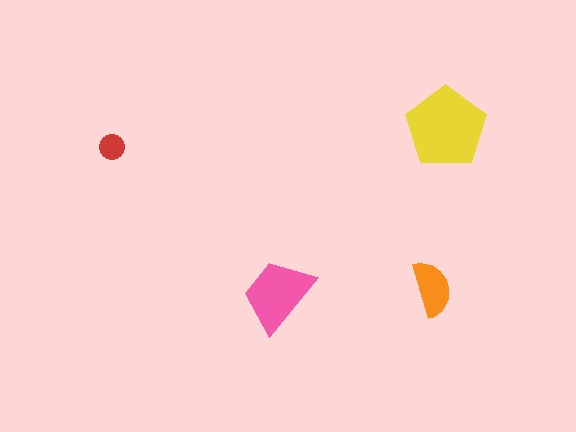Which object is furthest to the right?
The yellow pentagon is rightmost.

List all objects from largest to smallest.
The yellow pentagon, the pink trapezoid, the orange semicircle, the red circle.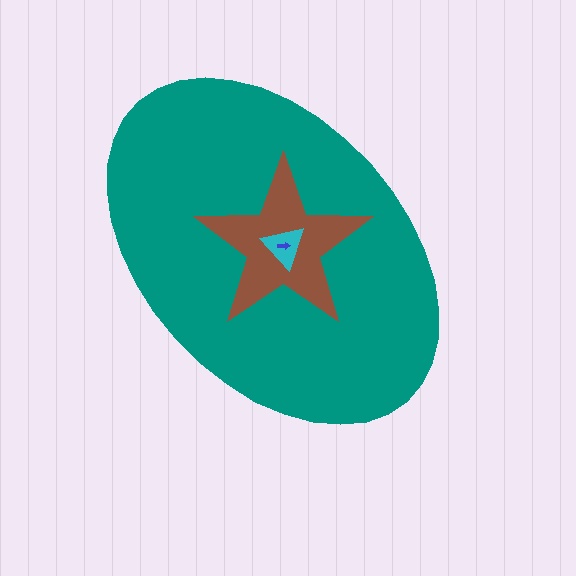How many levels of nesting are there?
4.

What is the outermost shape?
The teal ellipse.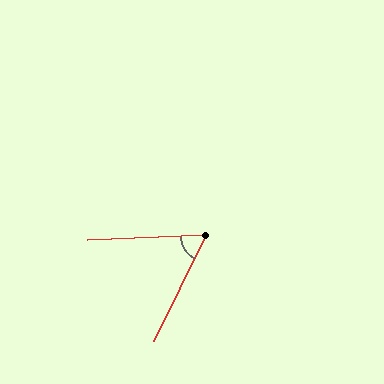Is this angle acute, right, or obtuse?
It is acute.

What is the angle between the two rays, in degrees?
Approximately 62 degrees.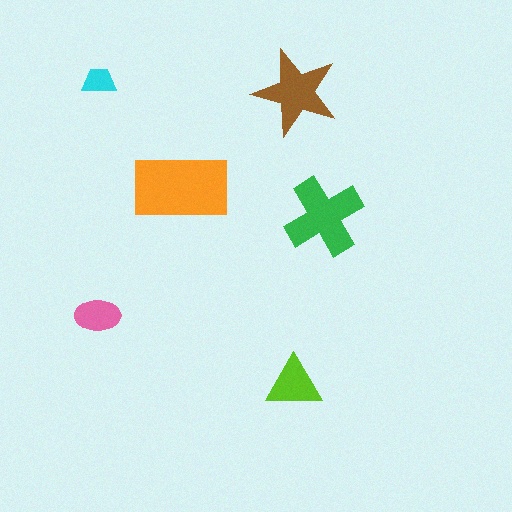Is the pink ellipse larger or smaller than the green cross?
Smaller.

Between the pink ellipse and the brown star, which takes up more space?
The brown star.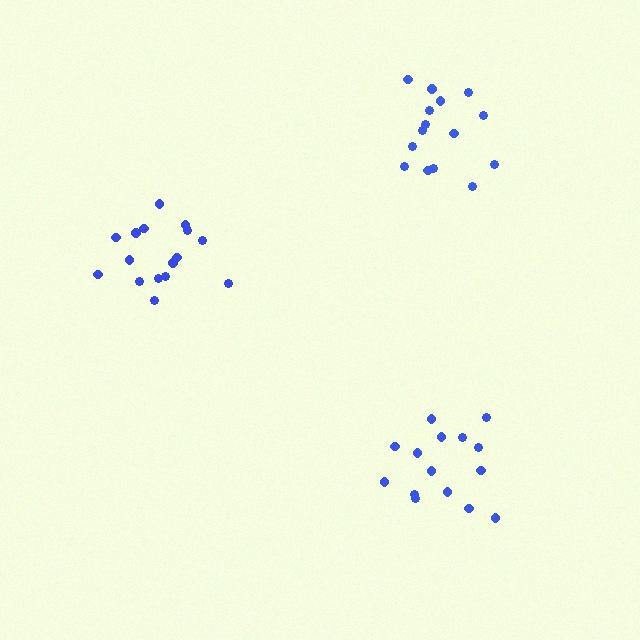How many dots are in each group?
Group 1: 16 dots, Group 2: 15 dots, Group 3: 15 dots (46 total).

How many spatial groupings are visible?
There are 3 spatial groupings.